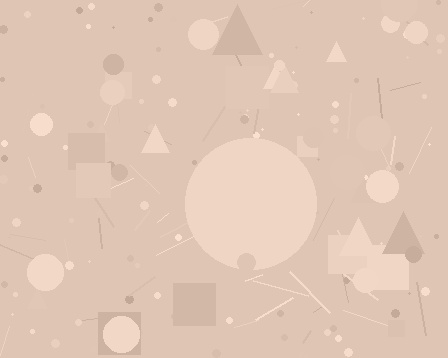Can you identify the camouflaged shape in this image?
The camouflaged shape is a circle.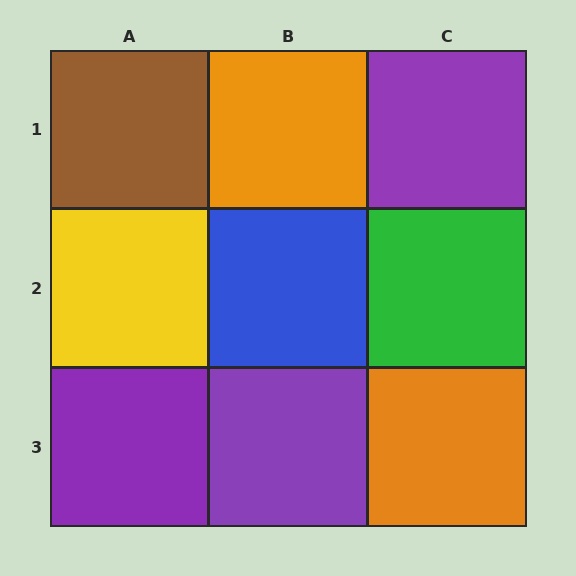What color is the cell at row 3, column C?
Orange.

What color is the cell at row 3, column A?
Purple.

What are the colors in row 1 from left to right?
Brown, orange, purple.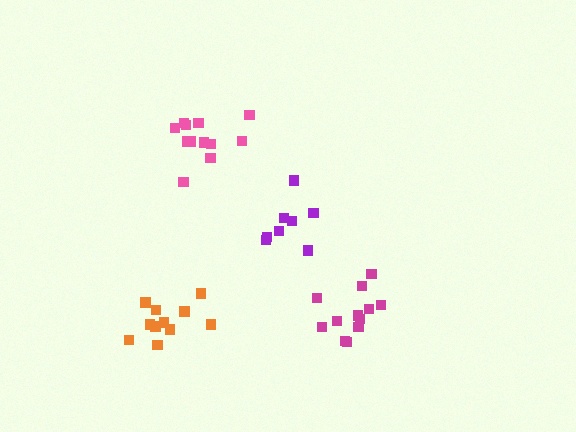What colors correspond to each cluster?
The clusters are colored: purple, orange, pink, magenta.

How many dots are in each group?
Group 1: 8 dots, Group 2: 11 dots, Group 3: 12 dots, Group 4: 12 dots (43 total).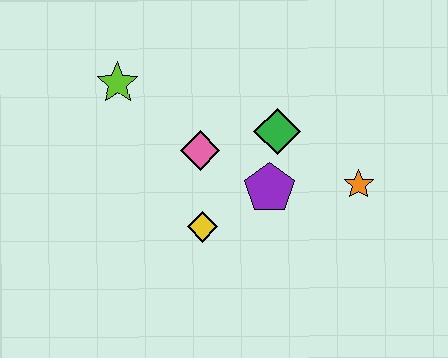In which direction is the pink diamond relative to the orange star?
The pink diamond is to the left of the orange star.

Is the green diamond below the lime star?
Yes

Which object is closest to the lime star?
The pink diamond is closest to the lime star.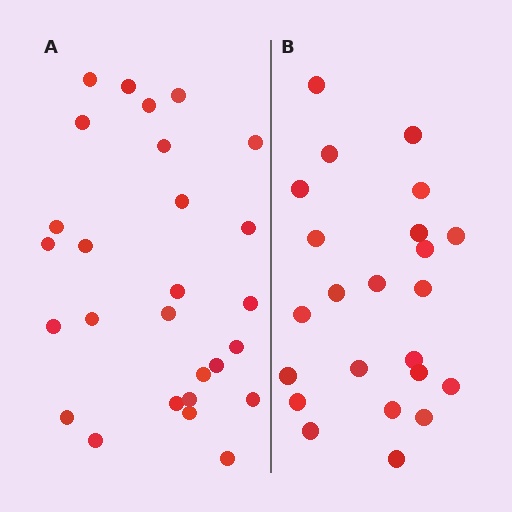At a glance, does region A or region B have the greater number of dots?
Region A (the left region) has more dots.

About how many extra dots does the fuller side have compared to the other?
Region A has about 4 more dots than region B.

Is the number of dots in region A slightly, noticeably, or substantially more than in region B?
Region A has only slightly more — the two regions are fairly close. The ratio is roughly 1.2 to 1.